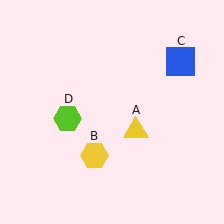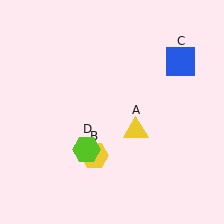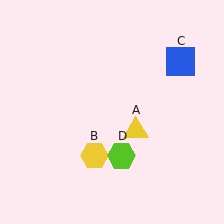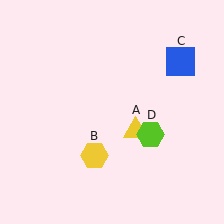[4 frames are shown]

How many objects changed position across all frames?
1 object changed position: lime hexagon (object D).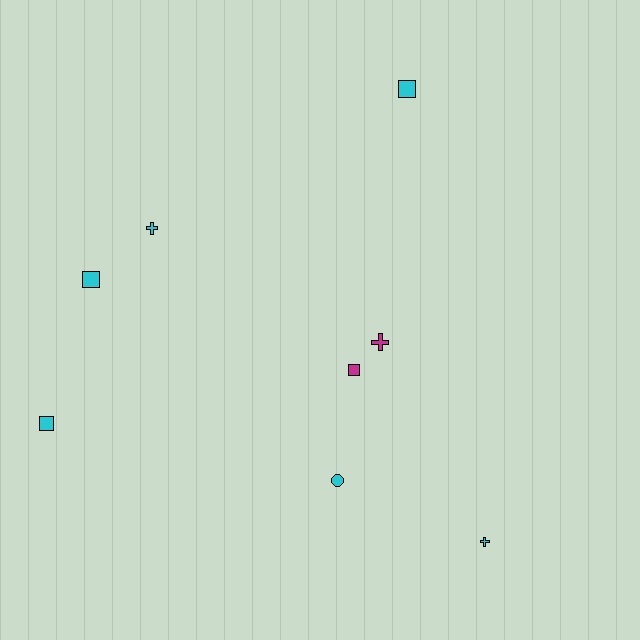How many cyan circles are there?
There is 1 cyan circle.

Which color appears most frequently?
Cyan, with 6 objects.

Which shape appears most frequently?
Square, with 4 objects.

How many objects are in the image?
There are 8 objects.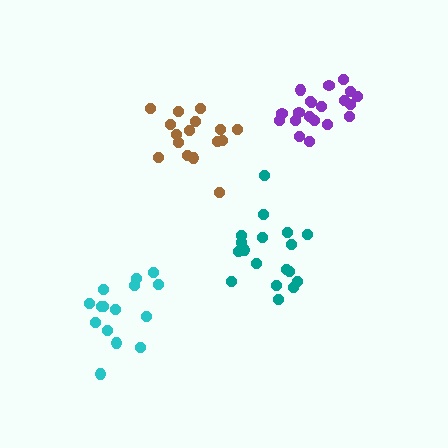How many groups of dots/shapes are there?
There are 4 groups.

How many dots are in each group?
Group 1: 18 dots, Group 2: 16 dots, Group 3: 20 dots, Group 4: 15 dots (69 total).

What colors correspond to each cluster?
The clusters are colored: teal, brown, purple, cyan.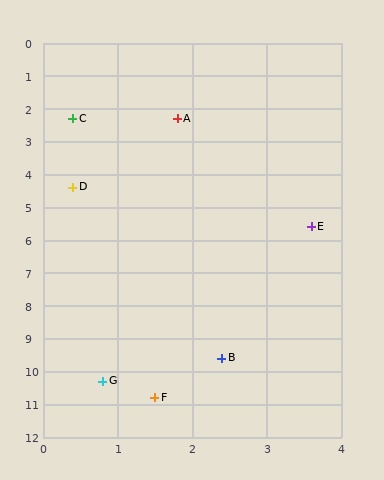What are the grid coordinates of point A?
Point A is at approximately (1.8, 2.3).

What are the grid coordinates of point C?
Point C is at approximately (0.4, 2.3).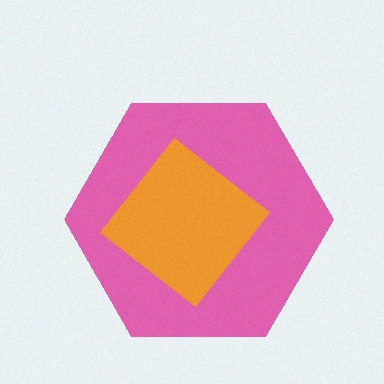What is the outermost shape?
The pink hexagon.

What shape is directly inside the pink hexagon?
The orange diamond.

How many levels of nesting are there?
2.